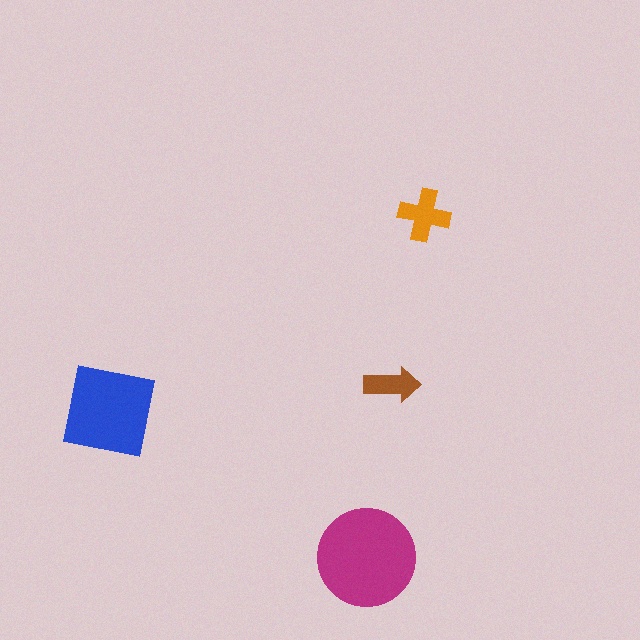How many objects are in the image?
There are 4 objects in the image.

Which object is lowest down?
The magenta circle is bottommost.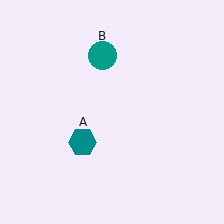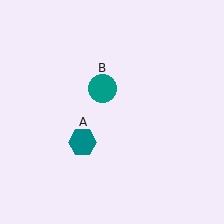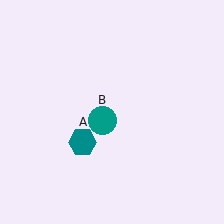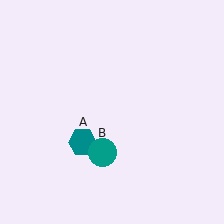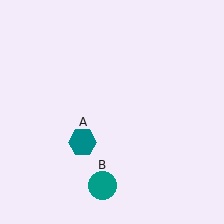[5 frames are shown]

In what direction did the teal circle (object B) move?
The teal circle (object B) moved down.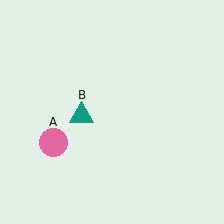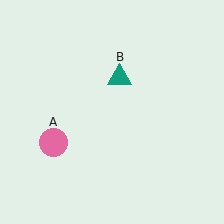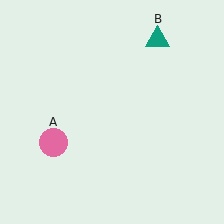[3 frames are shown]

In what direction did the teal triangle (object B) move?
The teal triangle (object B) moved up and to the right.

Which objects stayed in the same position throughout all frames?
Pink circle (object A) remained stationary.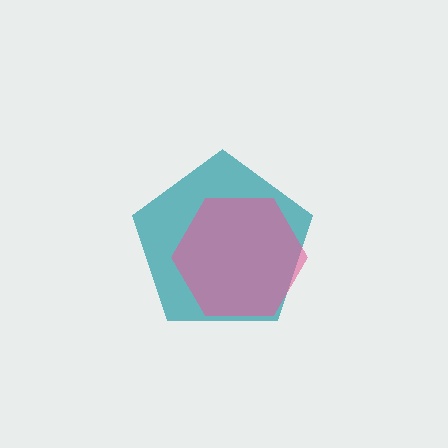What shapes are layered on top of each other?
The layered shapes are: a teal pentagon, a pink hexagon.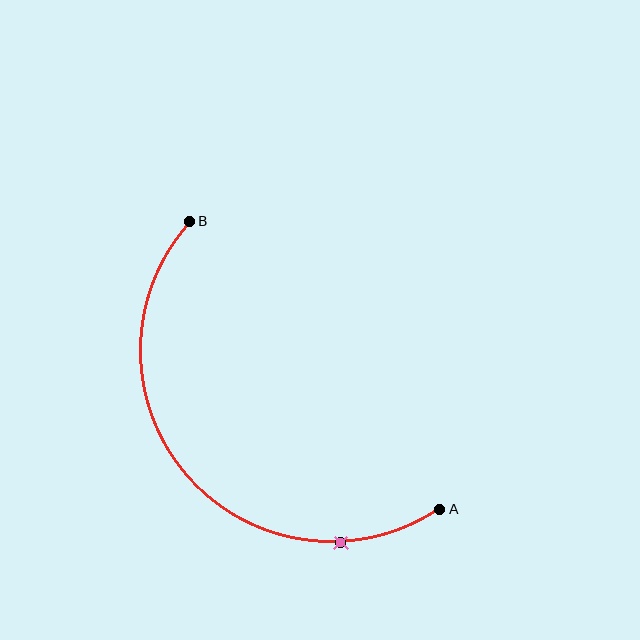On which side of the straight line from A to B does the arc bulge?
The arc bulges below and to the left of the straight line connecting A and B.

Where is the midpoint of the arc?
The arc midpoint is the point on the curve farthest from the straight line joining A and B. It sits below and to the left of that line.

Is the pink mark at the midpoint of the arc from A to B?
No. The pink mark lies on the arc but is closer to endpoint A. The arc midpoint would be at the point on the curve equidistant along the arc from both A and B.